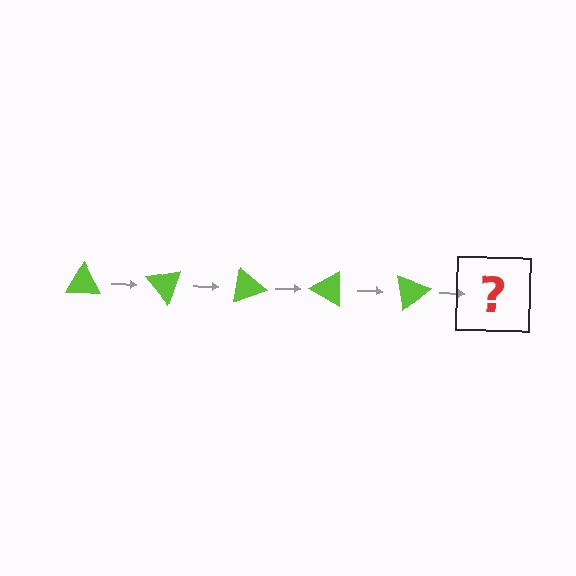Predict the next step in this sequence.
The next step is a lime triangle rotated 250 degrees.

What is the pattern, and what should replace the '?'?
The pattern is that the triangle rotates 50 degrees each step. The '?' should be a lime triangle rotated 250 degrees.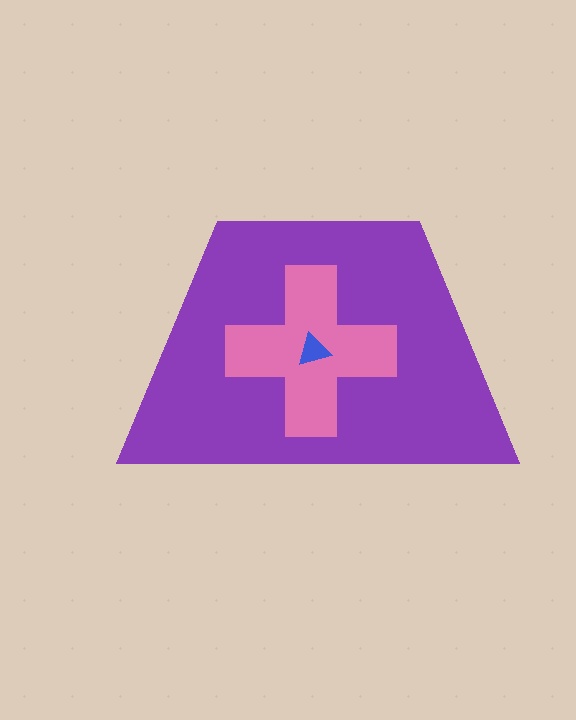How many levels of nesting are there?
3.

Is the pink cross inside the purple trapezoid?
Yes.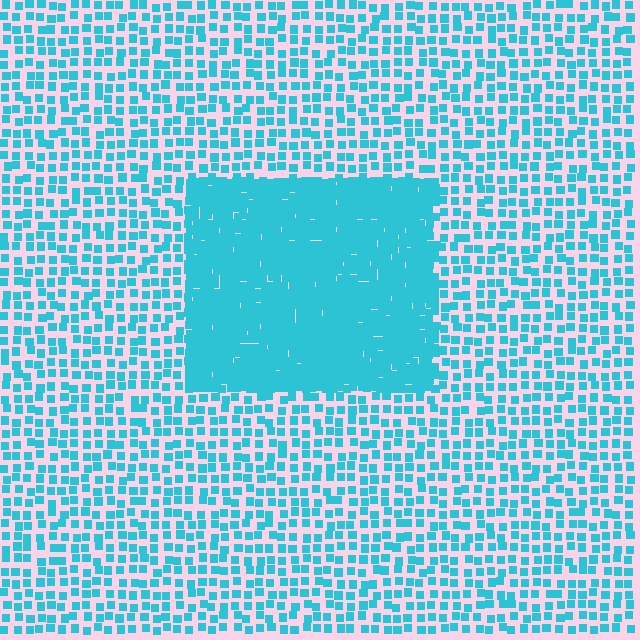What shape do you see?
I see a rectangle.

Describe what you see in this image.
The image contains small cyan elements arranged at two different densities. A rectangle-shaped region is visible where the elements are more densely packed than the surrounding area.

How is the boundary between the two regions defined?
The boundary is defined by a change in element density (approximately 2.8x ratio). All elements are the same color, size, and shape.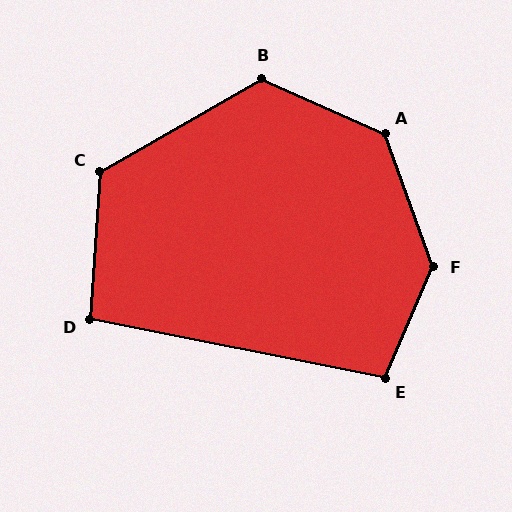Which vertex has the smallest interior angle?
D, at approximately 97 degrees.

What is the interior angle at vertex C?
Approximately 124 degrees (obtuse).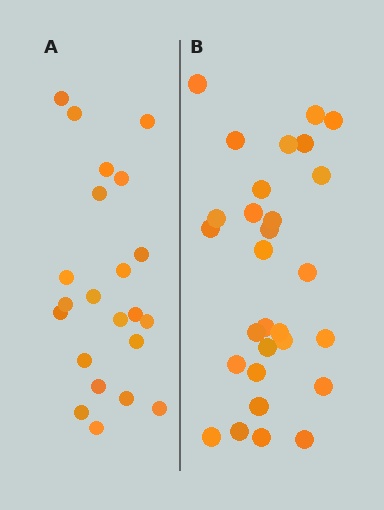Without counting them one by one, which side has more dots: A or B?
Region B (the right region) has more dots.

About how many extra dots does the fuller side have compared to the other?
Region B has roughly 8 or so more dots than region A.